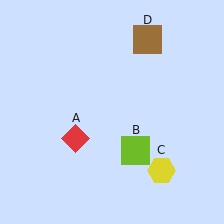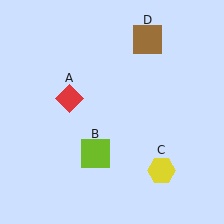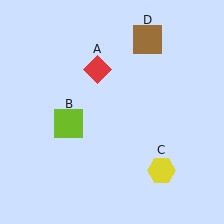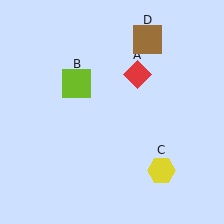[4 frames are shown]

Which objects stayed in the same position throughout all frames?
Yellow hexagon (object C) and brown square (object D) remained stationary.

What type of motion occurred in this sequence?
The red diamond (object A), lime square (object B) rotated clockwise around the center of the scene.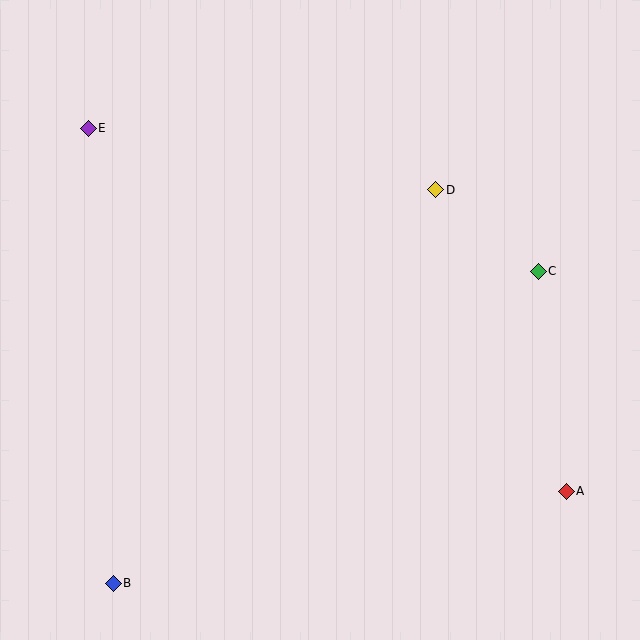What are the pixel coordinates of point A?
Point A is at (566, 491).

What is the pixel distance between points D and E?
The distance between D and E is 353 pixels.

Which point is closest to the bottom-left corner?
Point B is closest to the bottom-left corner.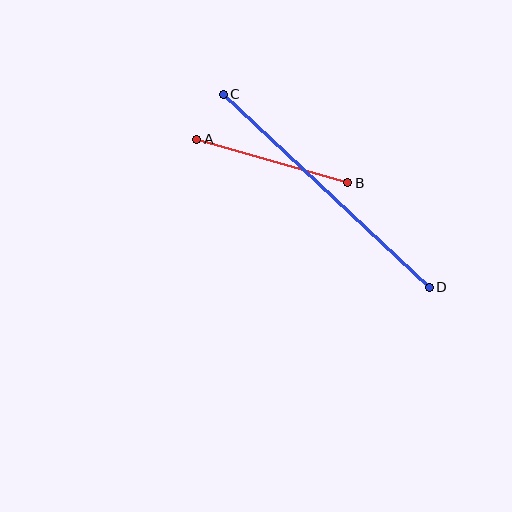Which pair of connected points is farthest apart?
Points C and D are farthest apart.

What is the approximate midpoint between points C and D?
The midpoint is at approximately (326, 191) pixels.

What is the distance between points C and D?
The distance is approximately 282 pixels.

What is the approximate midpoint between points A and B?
The midpoint is at approximately (272, 161) pixels.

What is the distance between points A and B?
The distance is approximately 157 pixels.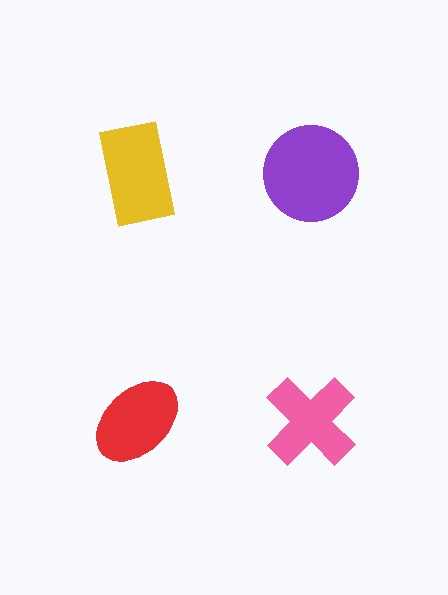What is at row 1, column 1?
A yellow rectangle.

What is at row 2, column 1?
A red ellipse.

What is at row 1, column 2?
A purple circle.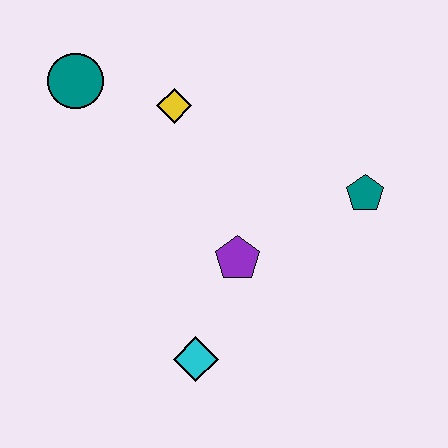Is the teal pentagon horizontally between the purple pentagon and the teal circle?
No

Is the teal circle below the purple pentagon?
No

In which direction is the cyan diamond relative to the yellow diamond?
The cyan diamond is below the yellow diamond.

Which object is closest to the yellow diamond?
The teal circle is closest to the yellow diamond.